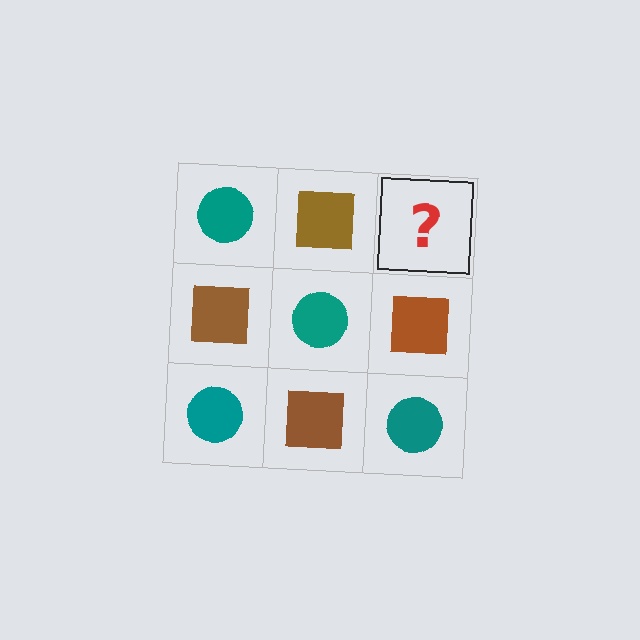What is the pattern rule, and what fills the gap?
The rule is that it alternates teal circle and brown square in a checkerboard pattern. The gap should be filled with a teal circle.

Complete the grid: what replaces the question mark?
The question mark should be replaced with a teal circle.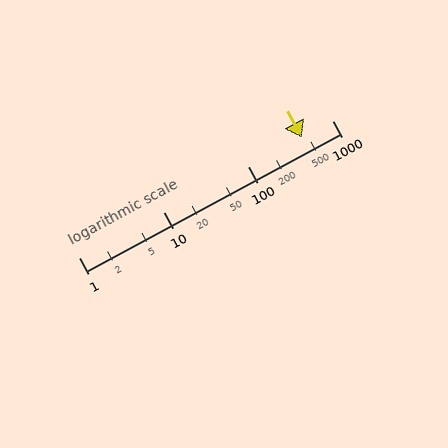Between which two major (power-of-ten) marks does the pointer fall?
The pointer is between 100 and 1000.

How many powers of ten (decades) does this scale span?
The scale spans 3 decades, from 1 to 1000.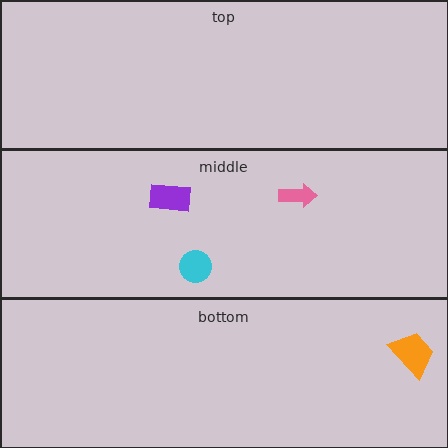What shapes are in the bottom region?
The orange trapezoid.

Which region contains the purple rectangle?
The middle region.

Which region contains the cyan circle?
The middle region.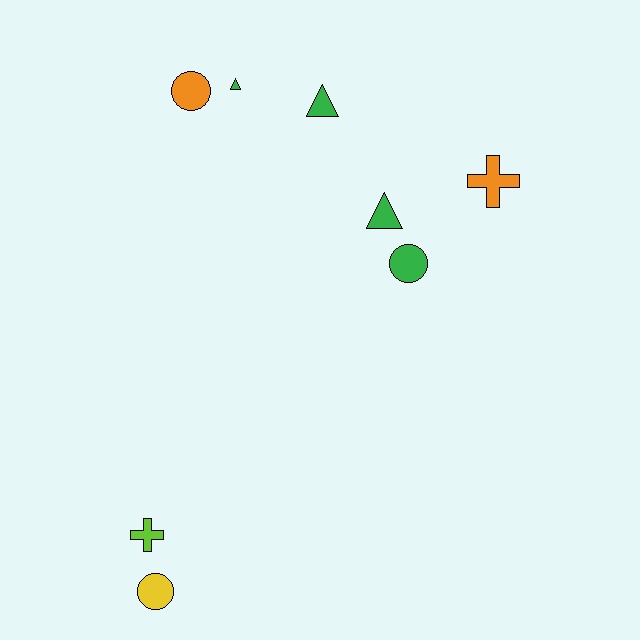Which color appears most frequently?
Green, with 4 objects.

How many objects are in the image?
There are 8 objects.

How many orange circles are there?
There is 1 orange circle.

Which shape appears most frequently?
Circle, with 3 objects.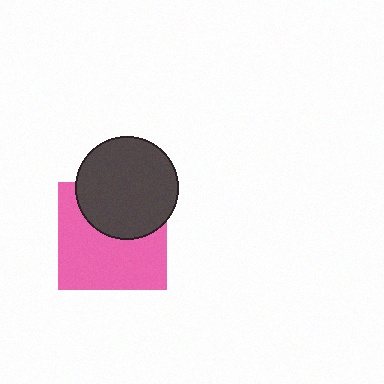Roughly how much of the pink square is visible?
About half of it is visible (roughly 61%).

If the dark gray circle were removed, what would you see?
You would see the complete pink square.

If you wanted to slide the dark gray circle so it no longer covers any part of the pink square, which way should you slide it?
Slide it up — that is the most direct way to separate the two shapes.